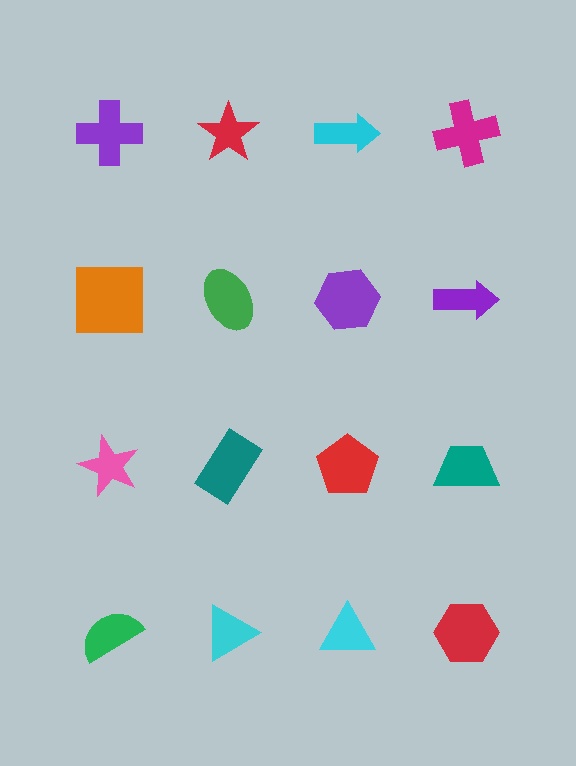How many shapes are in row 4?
4 shapes.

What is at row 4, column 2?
A cyan triangle.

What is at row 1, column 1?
A purple cross.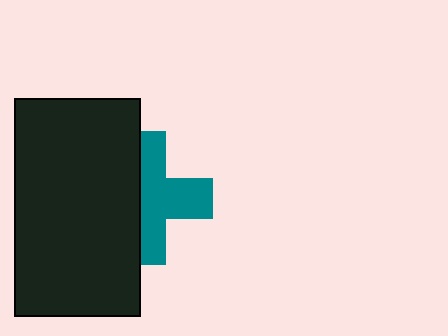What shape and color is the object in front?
The object in front is a black rectangle.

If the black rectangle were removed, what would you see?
You would see the complete teal cross.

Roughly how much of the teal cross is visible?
About half of it is visible (roughly 56%).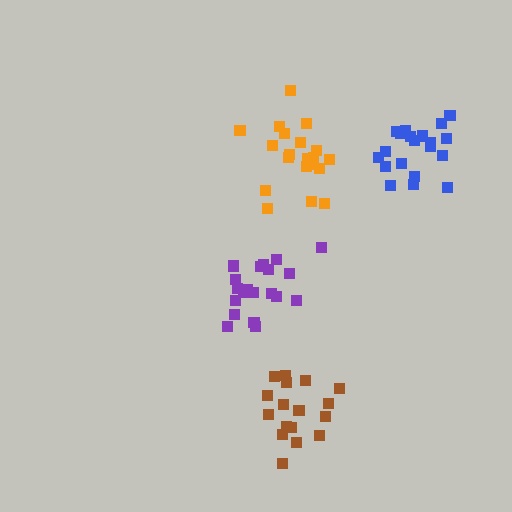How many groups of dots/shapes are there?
There are 4 groups.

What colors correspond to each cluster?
The clusters are colored: purple, orange, brown, blue.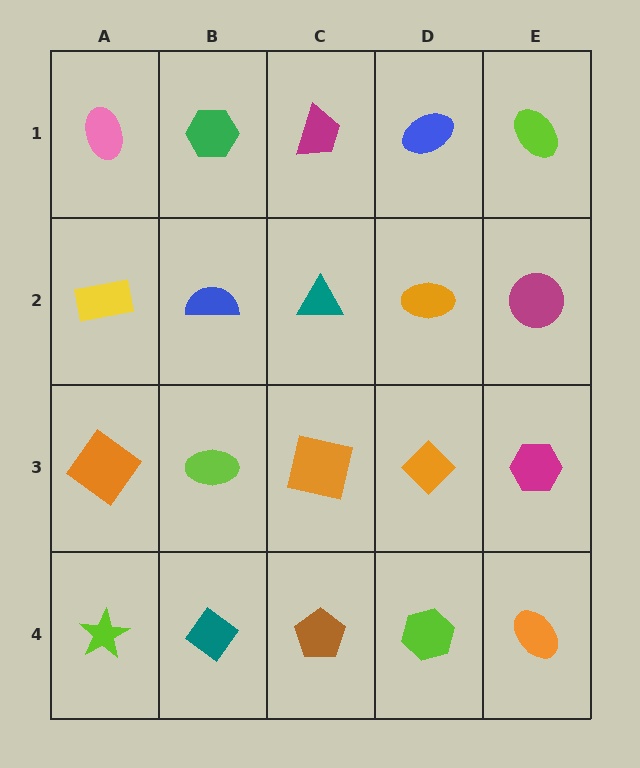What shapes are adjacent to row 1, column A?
A yellow rectangle (row 2, column A), a green hexagon (row 1, column B).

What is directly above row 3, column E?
A magenta circle.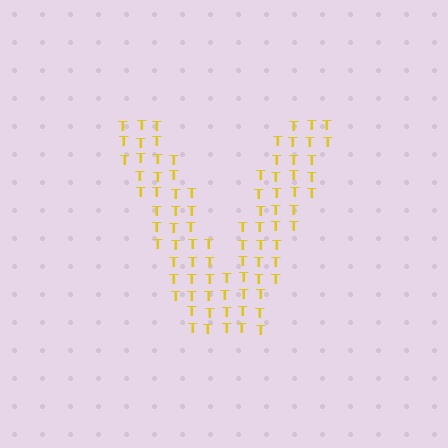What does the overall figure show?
The overall figure shows the letter V.